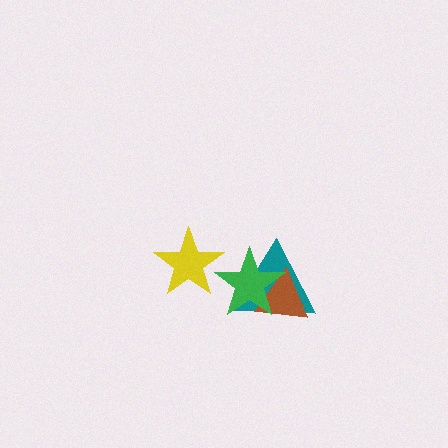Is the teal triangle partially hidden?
Yes, it is partially covered by another shape.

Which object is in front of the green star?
The yellow star is in front of the green star.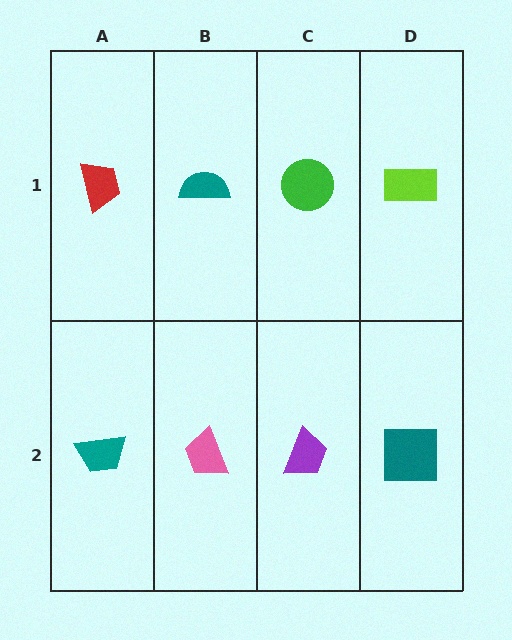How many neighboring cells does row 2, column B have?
3.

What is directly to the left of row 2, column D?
A purple trapezoid.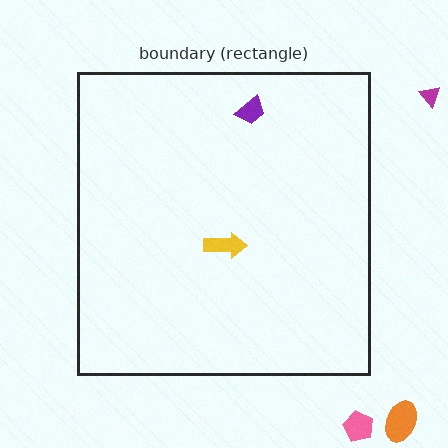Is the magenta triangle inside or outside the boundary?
Outside.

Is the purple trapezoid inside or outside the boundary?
Inside.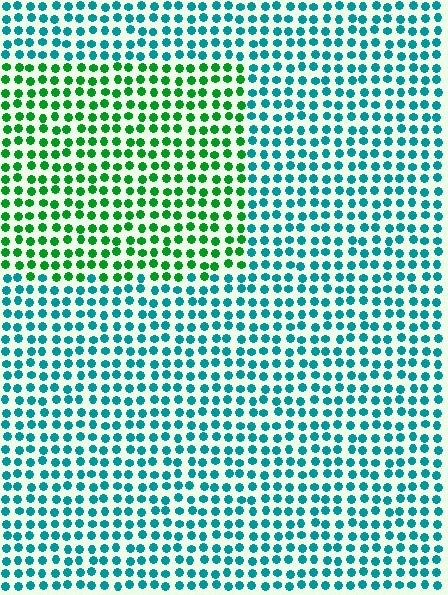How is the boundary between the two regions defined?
The boundary is defined purely by a slight shift in hue (about 48 degrees). Spacing, size, and orientation are identical on both sides.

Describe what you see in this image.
The image is filled with small teal elements in a uniform arrangement. A rectangle-shaped region is visible where the elements are tinted to a slightly different hue, forming a subtle color boundary.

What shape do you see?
I see a rectangle.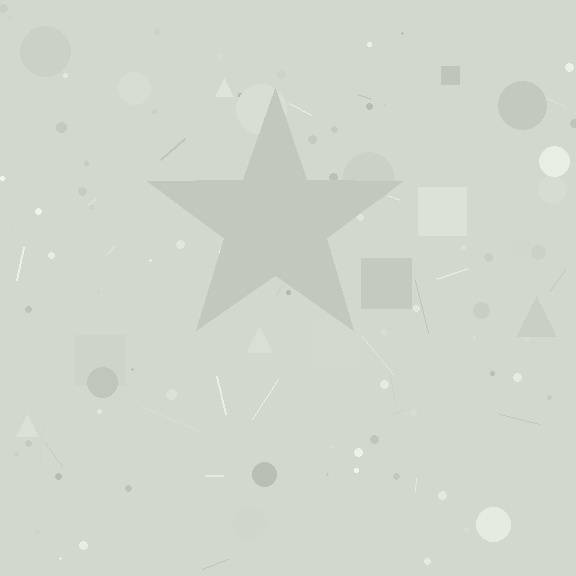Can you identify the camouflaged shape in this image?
The camouflaged shape is a star.